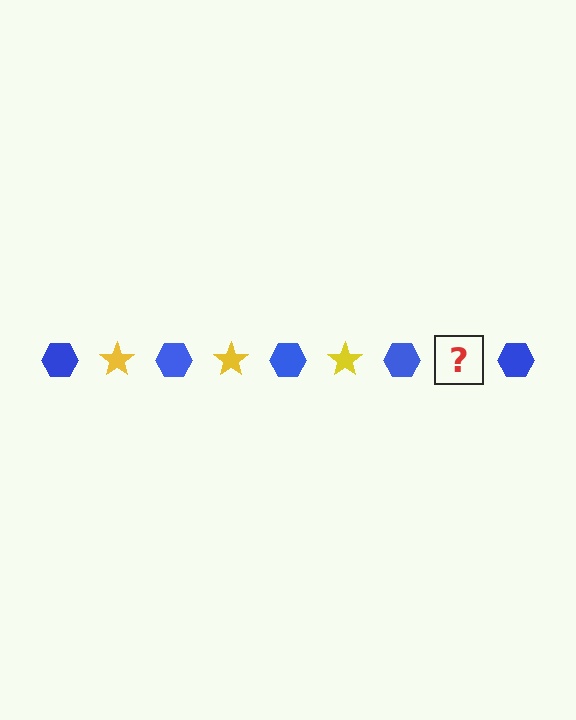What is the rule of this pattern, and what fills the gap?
The rule is that the pattern alternates between blue hexagon and yellow star. The gap should be filled with a yellow star.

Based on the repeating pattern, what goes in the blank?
The blank should be a yellow star.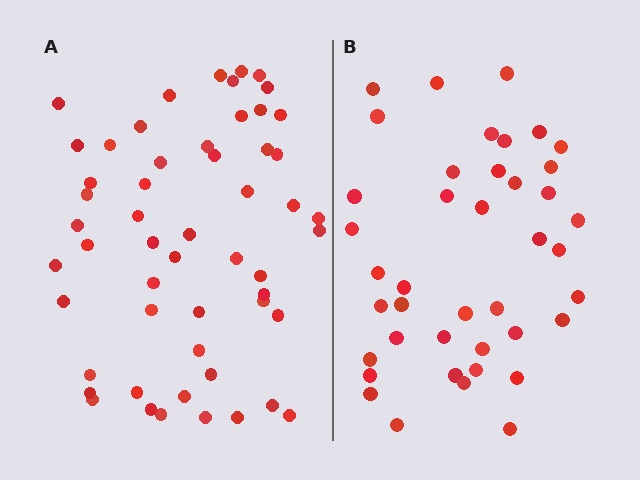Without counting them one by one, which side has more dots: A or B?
Region A (the left region) has more dots.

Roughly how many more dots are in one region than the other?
Region A has approximately 15 more dots than region B.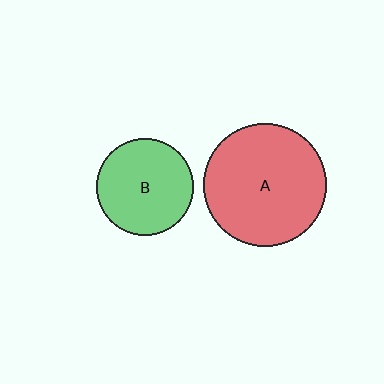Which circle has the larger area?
Circle A (red).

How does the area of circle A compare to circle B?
Approximately 1.6 times.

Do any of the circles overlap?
No, none of the circles overlap.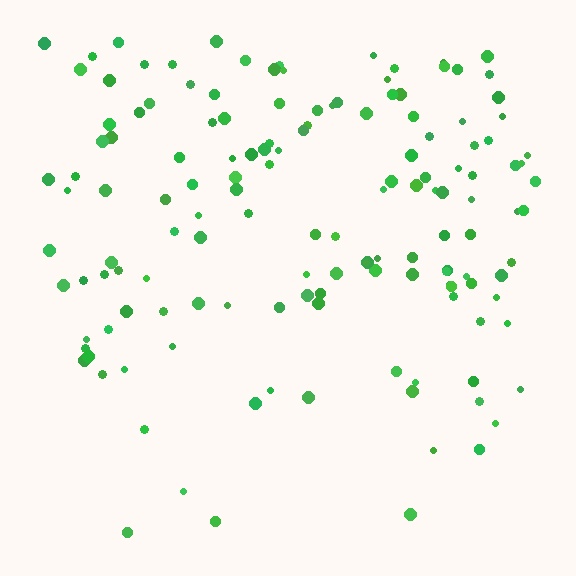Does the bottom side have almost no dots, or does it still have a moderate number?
Still a moderate number, just noticeably fewer than the top.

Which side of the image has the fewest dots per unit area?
The bottom.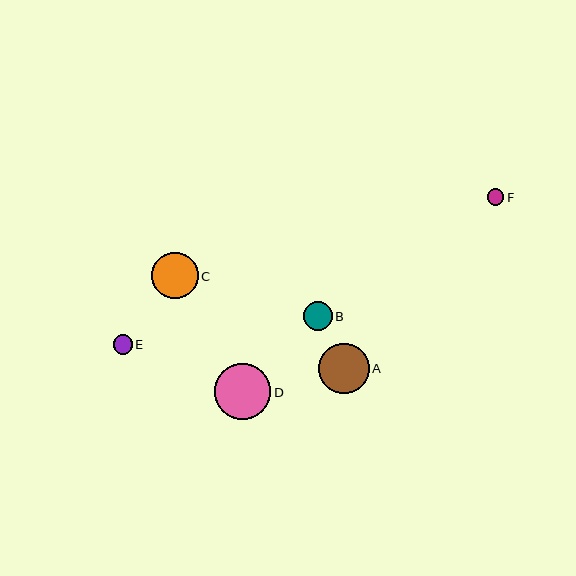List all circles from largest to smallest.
From largest to smallest: D, A, C, B, E, F.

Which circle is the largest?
Circle D is the largest with a size of approximately 56 pixels.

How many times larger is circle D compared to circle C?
Circle D is approximately 1.2 times the size of circle C.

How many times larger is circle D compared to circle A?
Circle D is approximately 1.1 times the size of circle A.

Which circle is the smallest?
Circle F is the smallest with a size of approximately 16 pixels.